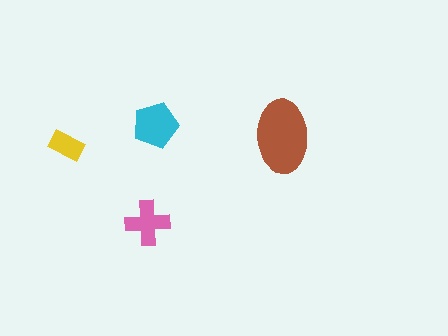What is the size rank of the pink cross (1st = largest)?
3rd.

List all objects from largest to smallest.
The brown ellipse, the cyan pentagon, the pink cross, the yellow rectangle.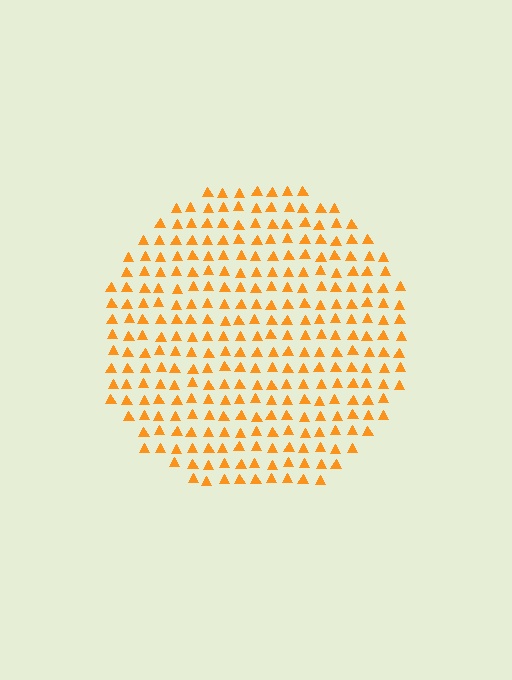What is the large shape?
The large shape is a circle.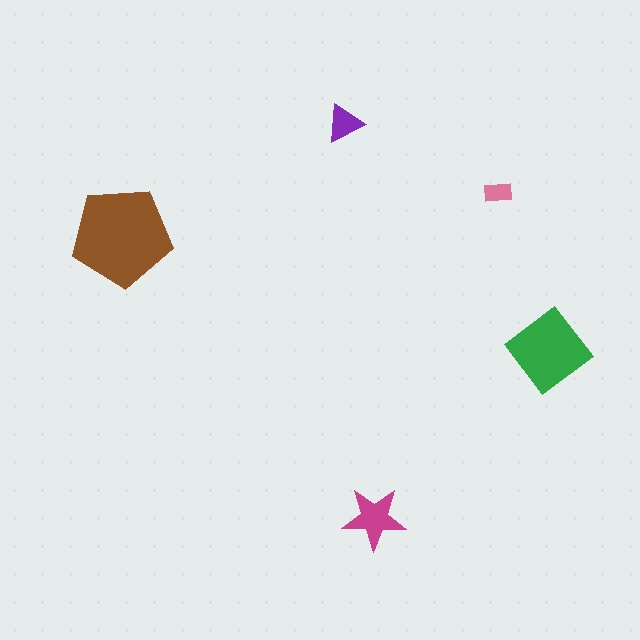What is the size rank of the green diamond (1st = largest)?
2nd.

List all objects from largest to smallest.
The brown pentagon, the green diamond, the magenta star, the purple triangle, the pink rectangle.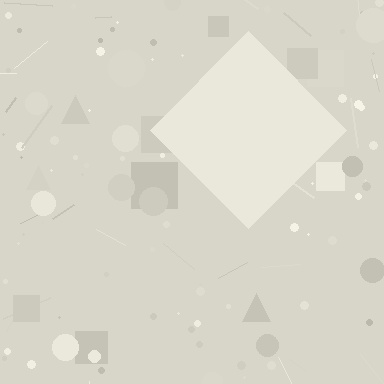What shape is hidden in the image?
A diamond is hidden in the image.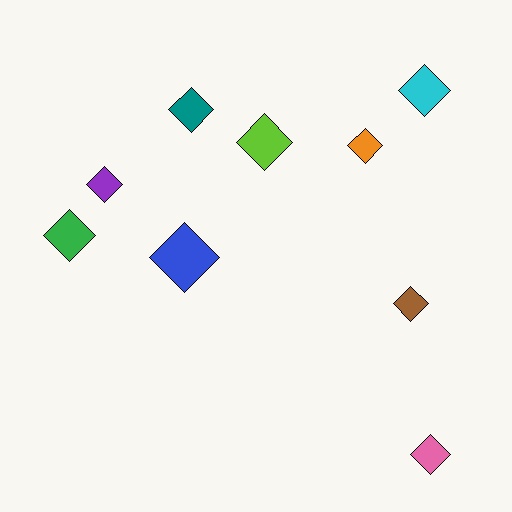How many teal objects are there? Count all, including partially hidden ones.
There is 1 teal object.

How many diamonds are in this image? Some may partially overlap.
There are 9 diamonds.